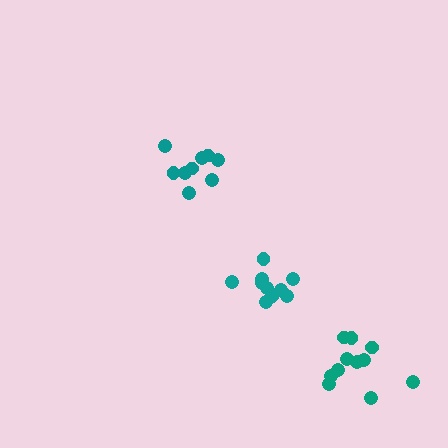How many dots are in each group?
Group 1: 10 dots, Group 2: 12 dots, Group 3: 9 dots (31 total).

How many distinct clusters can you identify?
There are 3 distinct clusters.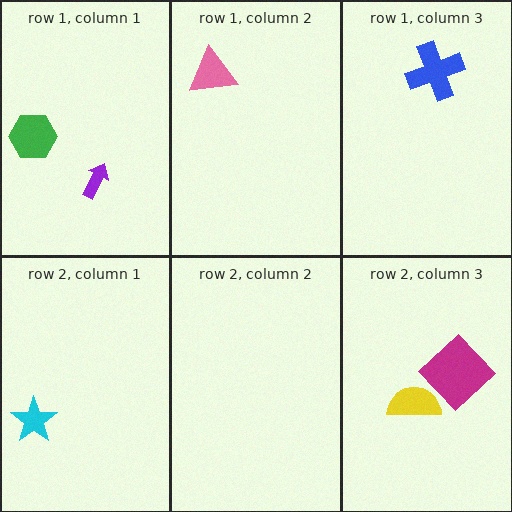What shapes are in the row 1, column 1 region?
The green hexagon, the purple arrow.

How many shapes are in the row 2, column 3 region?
2.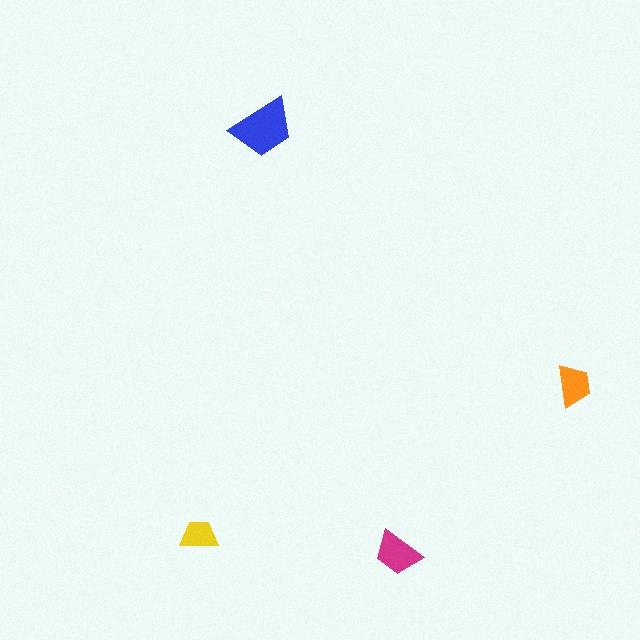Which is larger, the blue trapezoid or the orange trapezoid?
The blue one.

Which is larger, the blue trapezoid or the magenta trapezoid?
The blue one.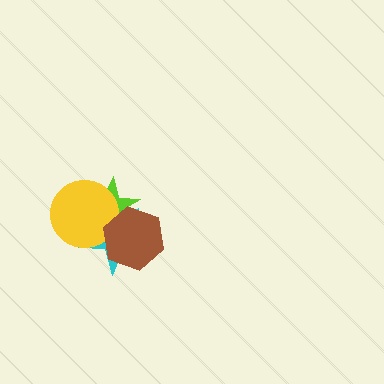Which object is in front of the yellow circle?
The brown hexagon is in front of the yellow circle.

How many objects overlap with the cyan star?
3 objects overlap with the cyan star.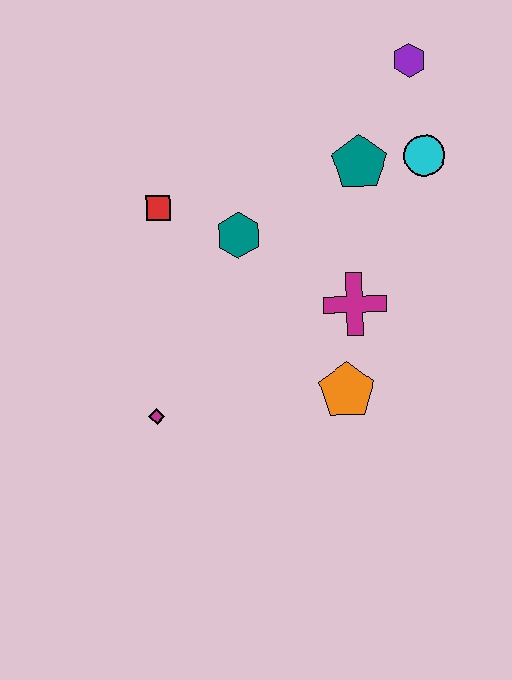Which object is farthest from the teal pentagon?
The magenta diamond is farthest from the teal pentagon.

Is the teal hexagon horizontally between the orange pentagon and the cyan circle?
No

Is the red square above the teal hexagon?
Yes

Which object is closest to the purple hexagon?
The cyan circle is closest to the purple hexagon.